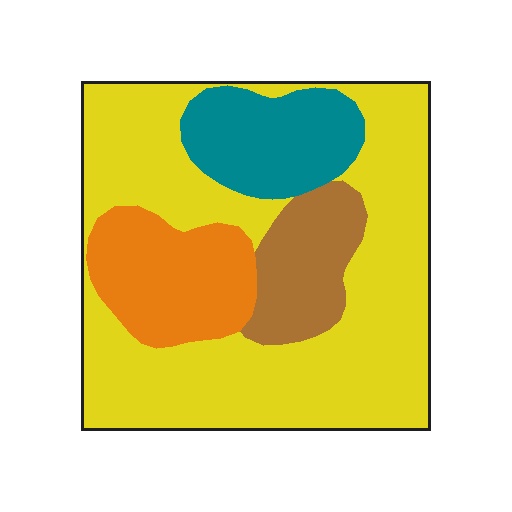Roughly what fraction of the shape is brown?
Brown takes up less than a quarter of the shape.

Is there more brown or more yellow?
Yellow.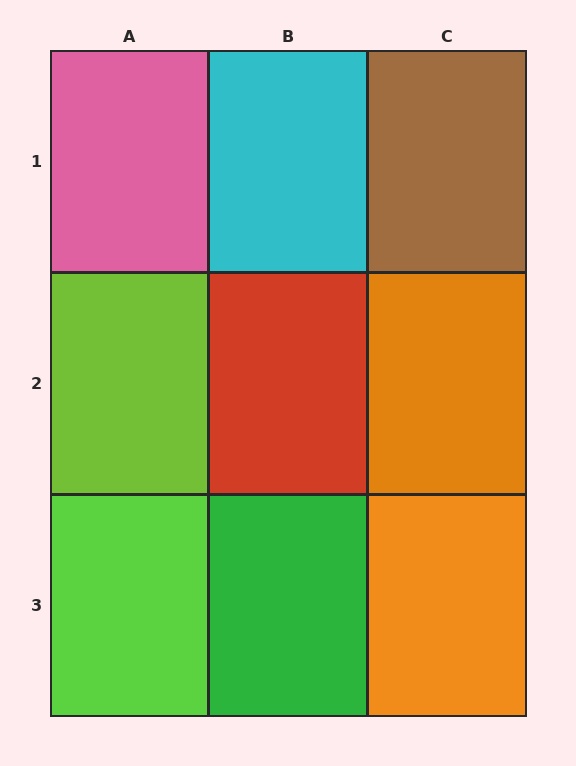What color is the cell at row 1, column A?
Pink.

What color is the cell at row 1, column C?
Brown.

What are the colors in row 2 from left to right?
Lime, red, orange.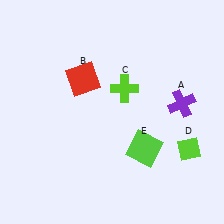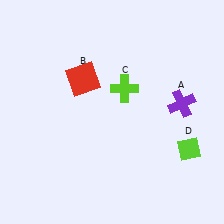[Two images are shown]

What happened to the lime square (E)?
The lime square (E) was removed in Image 2. It was in the bottom-right area of Image 1.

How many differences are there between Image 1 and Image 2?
There is 1 difference between the two images.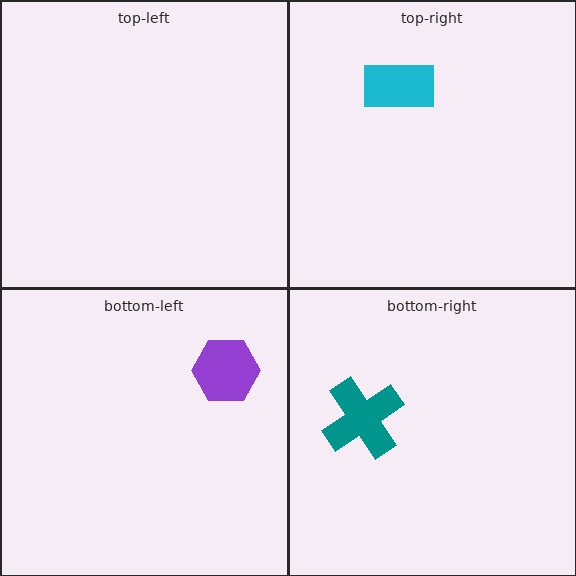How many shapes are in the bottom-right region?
1.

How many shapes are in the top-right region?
1.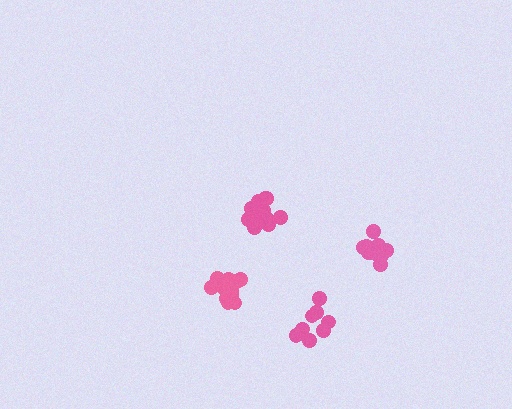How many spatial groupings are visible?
There are 4 spatial groupings.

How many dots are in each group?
Group 1: 15 dots, Group 2: 13 dots, Group 3: 9 dots, Group 4: 12 dots (49 total).